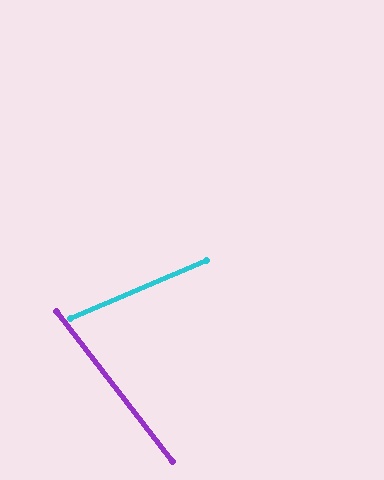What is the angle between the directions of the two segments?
Approximately 75 degrees.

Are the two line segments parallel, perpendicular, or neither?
Neither parallel nor perpendicular — they differ by about 75°.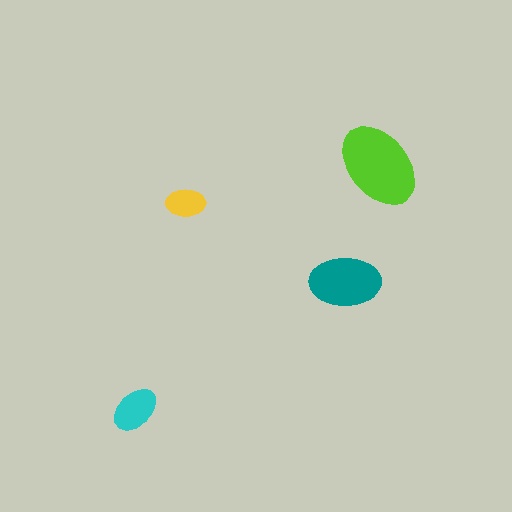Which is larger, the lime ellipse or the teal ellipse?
The lime one.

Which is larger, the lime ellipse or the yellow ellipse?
The lime one.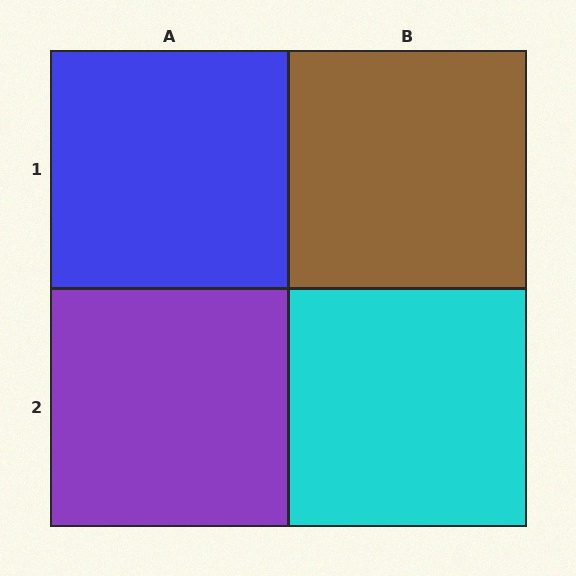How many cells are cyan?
1 cell is cyan.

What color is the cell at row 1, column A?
Blue.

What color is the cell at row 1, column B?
Brown.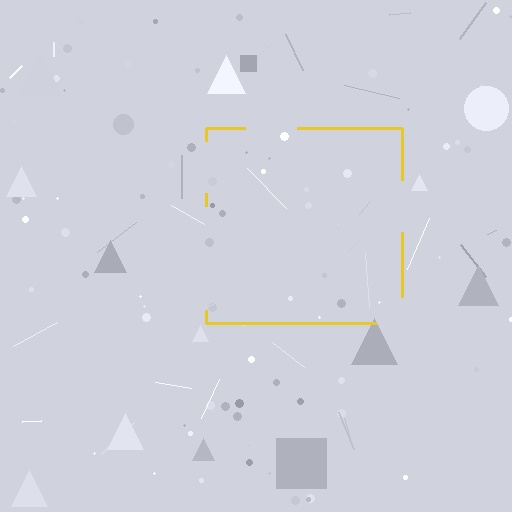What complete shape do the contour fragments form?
The contour fragments form a square.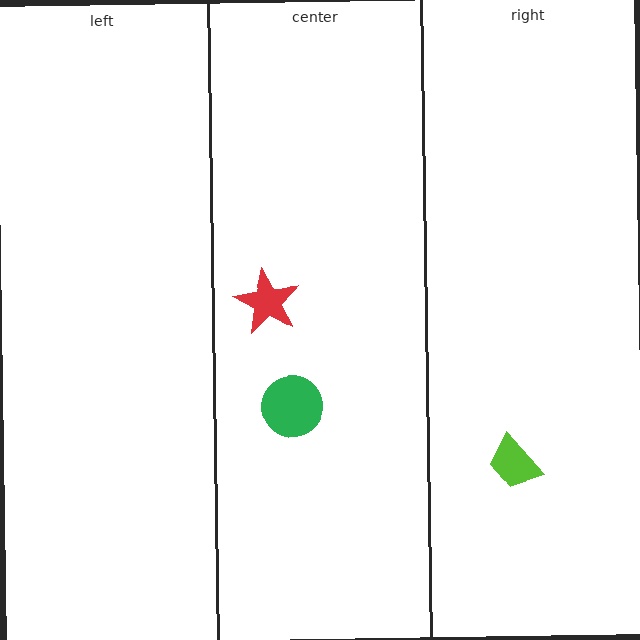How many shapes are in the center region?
2.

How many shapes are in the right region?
1.